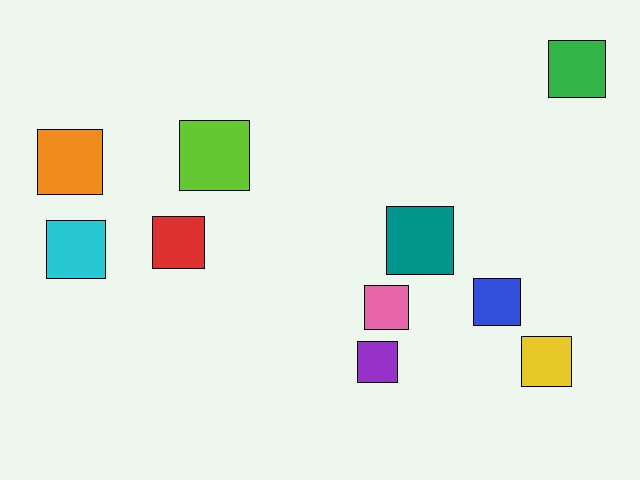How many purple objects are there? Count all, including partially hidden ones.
There is 1 purple object.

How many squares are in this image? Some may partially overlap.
There are 10 squares.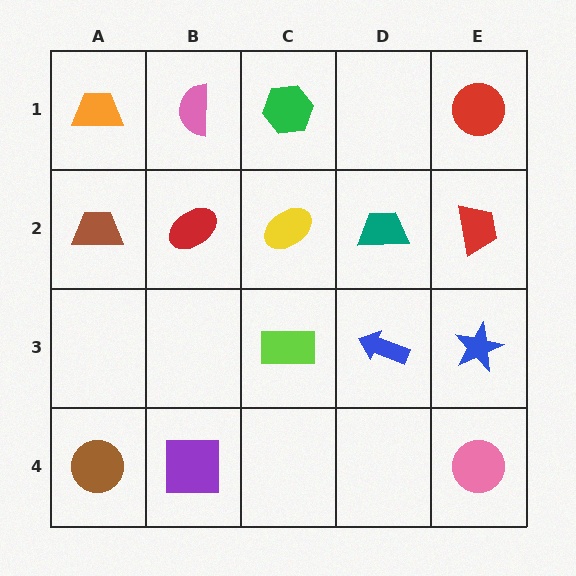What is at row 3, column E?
A blue star.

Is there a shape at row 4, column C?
No, that cell is empty.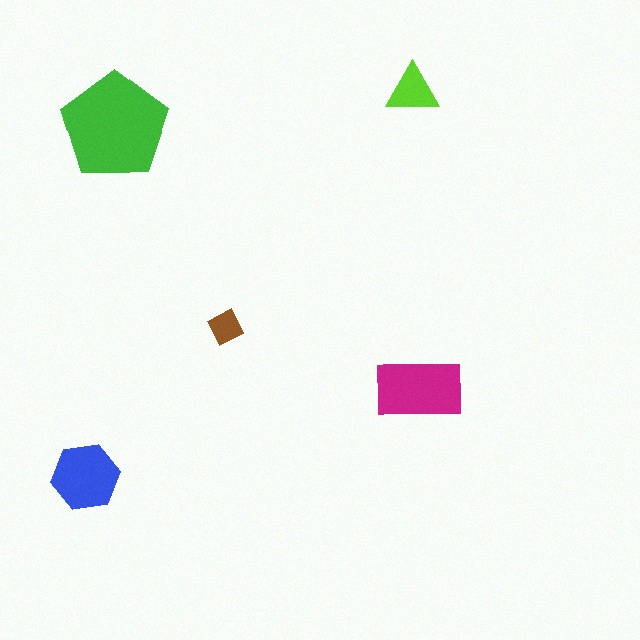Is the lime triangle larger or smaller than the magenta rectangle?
Smaller.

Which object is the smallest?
The brown diamond.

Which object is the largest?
The green pentagon.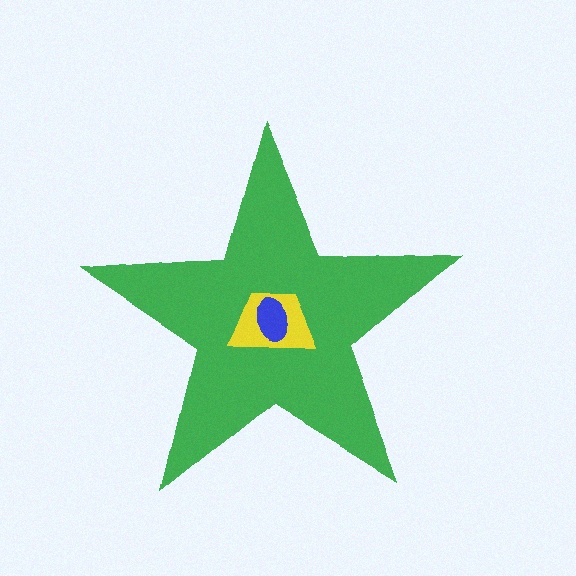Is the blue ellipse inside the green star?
Yes.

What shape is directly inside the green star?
The yellow trapezoid.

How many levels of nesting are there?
3.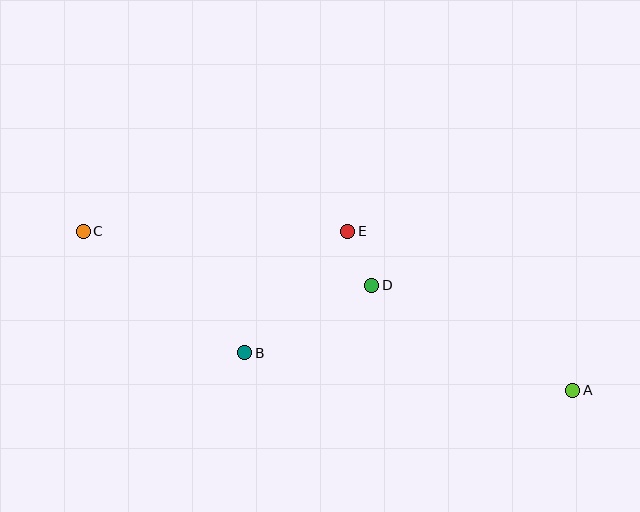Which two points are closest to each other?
Points D and E are closest to each other.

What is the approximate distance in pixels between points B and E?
The distance between B and E is approximately 159 pixels.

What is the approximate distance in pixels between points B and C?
The distance between B and C is approximately 202 pixels.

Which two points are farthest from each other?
Points A and C are farthest from each other.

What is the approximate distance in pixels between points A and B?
The distance between A and B is approximately 330 pixels.